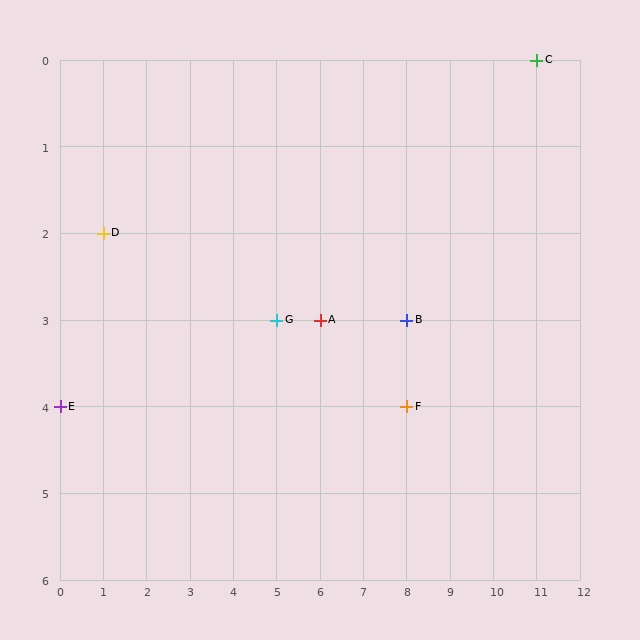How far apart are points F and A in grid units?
Points F and A are 2 columns and 1 row apart (about 2.2 grid units diagonally).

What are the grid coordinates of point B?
Point B is at grid coordinates (8, 3).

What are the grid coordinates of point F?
Point F is at grid coordinates (8, 4).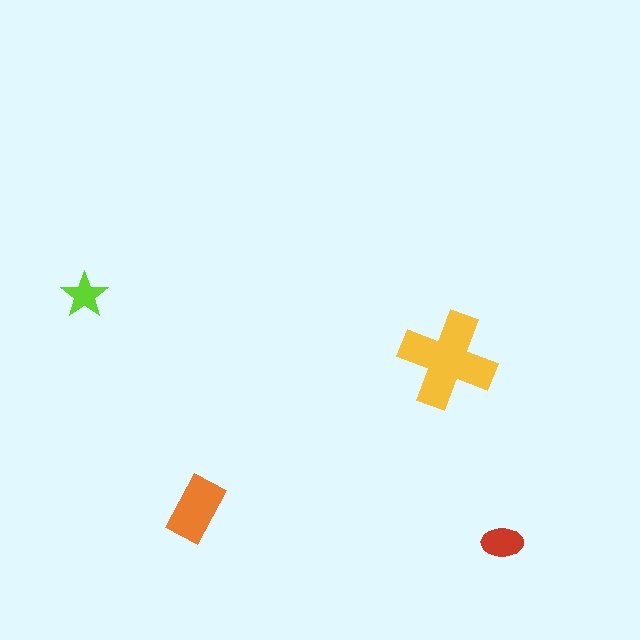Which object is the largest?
The yellow cross.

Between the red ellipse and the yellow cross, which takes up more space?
The yellow cross.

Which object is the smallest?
The lime star.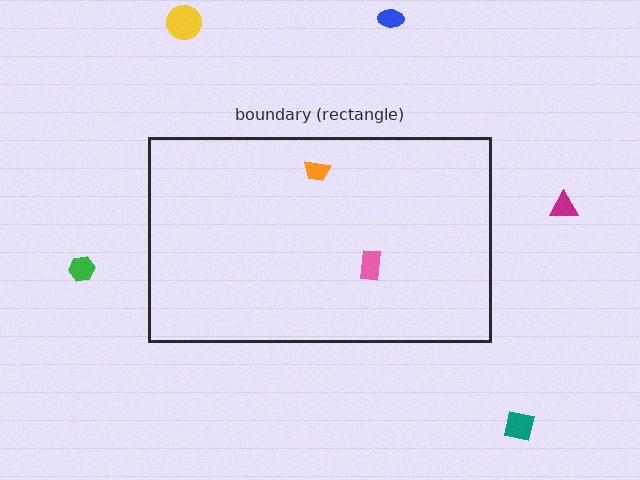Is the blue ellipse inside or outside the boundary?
Outside.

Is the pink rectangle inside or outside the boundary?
Inside.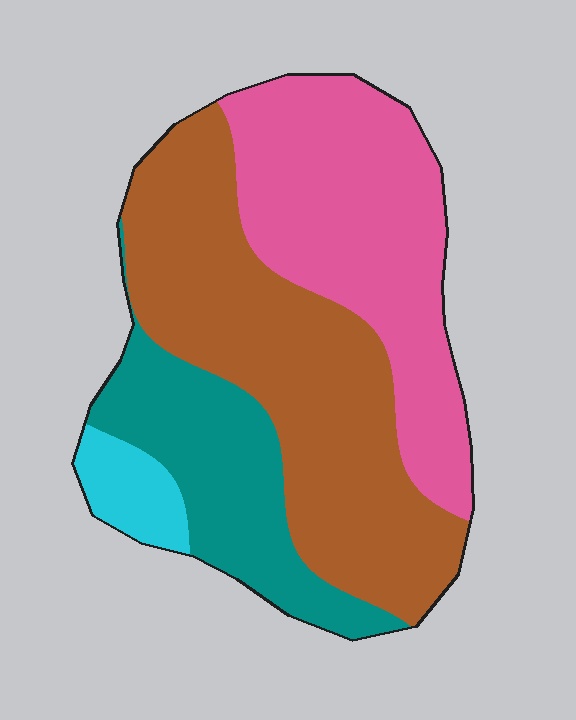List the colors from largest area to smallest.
From largest to smallest: brown, pink, teal, cyan.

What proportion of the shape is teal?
Teal takes up less than a quarter of the shape.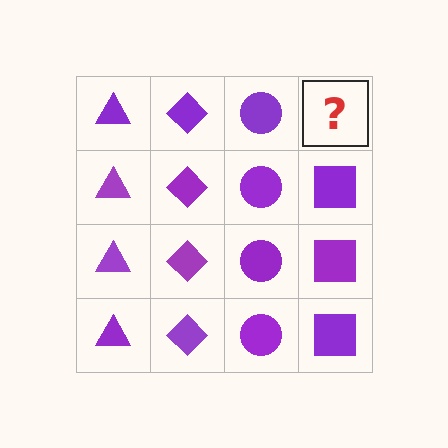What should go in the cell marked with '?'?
The missing cell should contain a purple square.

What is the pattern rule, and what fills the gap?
The rule is that each column has a consistent shape. The gap should be filled with a purple square.